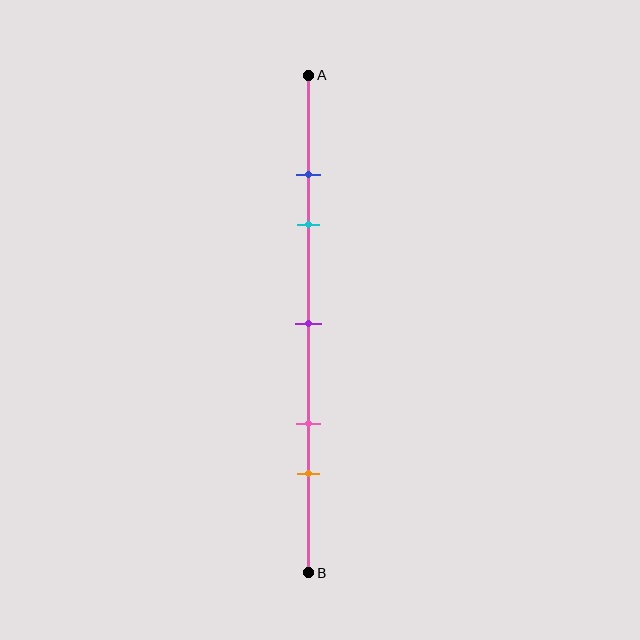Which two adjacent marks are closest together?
The blue and cyan marks are the closest adjacent pair.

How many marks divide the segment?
There are 5 marks dividing the segment.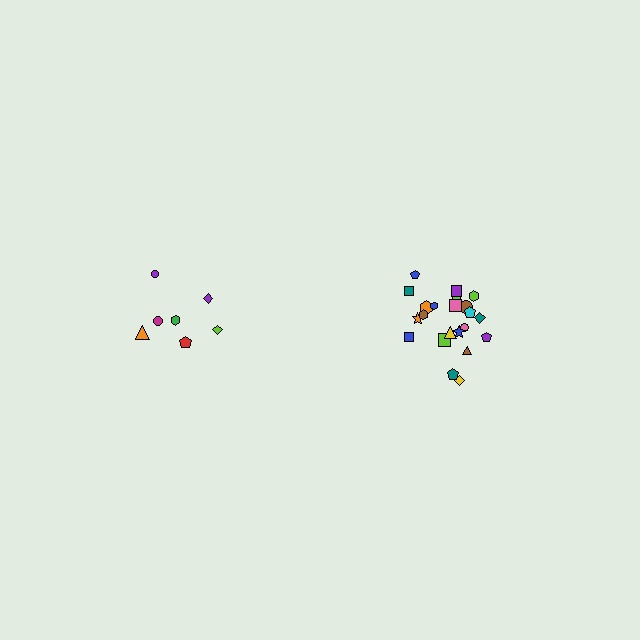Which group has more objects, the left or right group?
The right group.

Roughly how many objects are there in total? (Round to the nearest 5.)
Roughly 30 objects in total.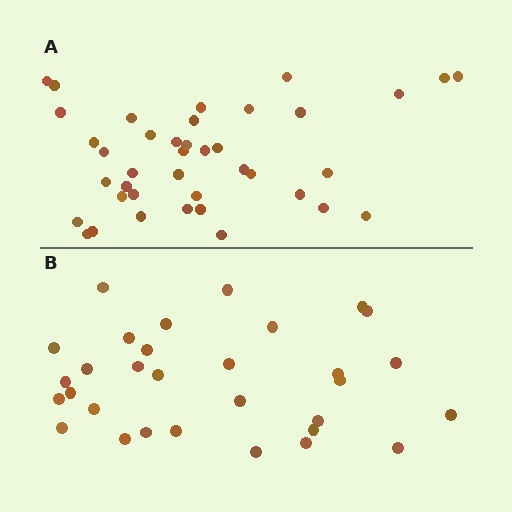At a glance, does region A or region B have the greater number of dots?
Region A (the top region) has more dots.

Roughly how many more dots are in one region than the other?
Region A has roughly 8 or so more dots than region B.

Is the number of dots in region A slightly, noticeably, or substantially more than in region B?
Region A has noticeably more, but not dramatically so. The ratio is roughly 1.3 to 1.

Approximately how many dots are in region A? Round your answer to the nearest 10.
About 40 dots.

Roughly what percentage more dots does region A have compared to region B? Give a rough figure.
About 30% more.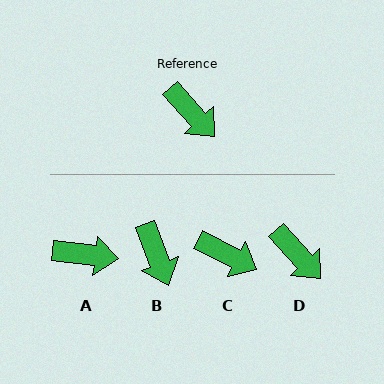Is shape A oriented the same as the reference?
No, it is off by about 41 degrees.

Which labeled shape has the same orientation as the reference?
D.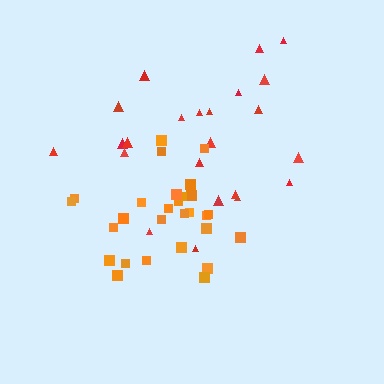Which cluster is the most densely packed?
Orange.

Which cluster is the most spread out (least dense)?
Red.